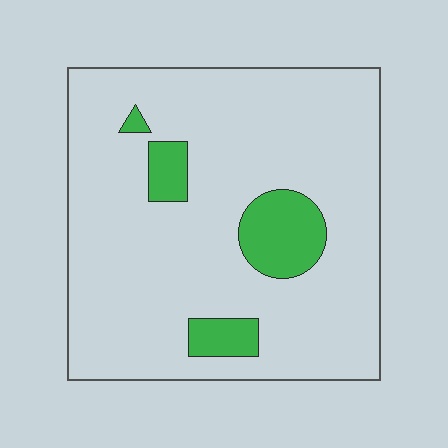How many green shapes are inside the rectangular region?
4.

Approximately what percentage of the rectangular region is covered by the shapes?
Approximately 10%.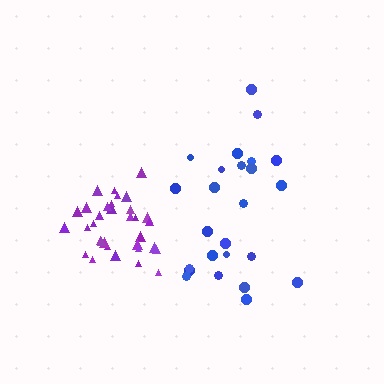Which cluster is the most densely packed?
Purple.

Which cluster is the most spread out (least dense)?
Blue.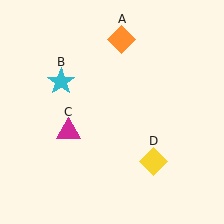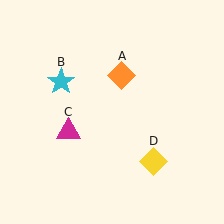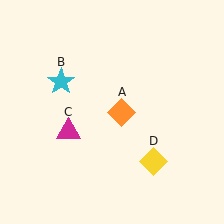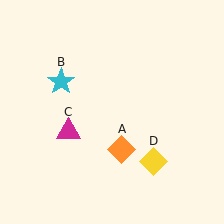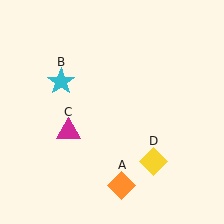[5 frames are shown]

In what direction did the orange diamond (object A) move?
The orange diamond (object A) moved down.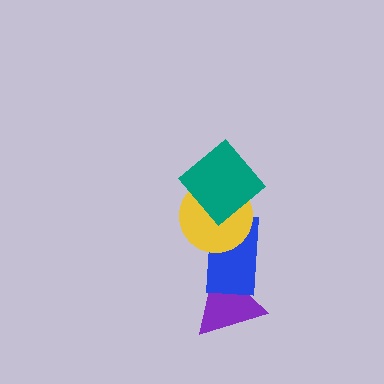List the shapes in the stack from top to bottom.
From top to bottom: the teal diamond, the yellow circle, the blue rectangle, the purple triangle.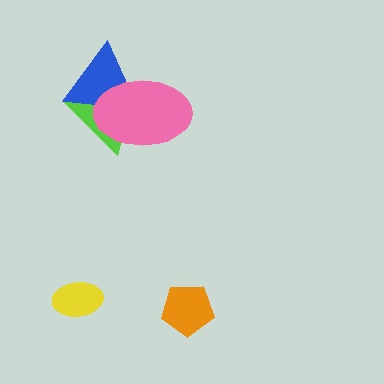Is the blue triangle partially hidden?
Yes, it is partially covered by another shape.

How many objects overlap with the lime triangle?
2 objects overlap with the lime triangle.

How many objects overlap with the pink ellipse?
2 objects overlap with the pink ellipse.